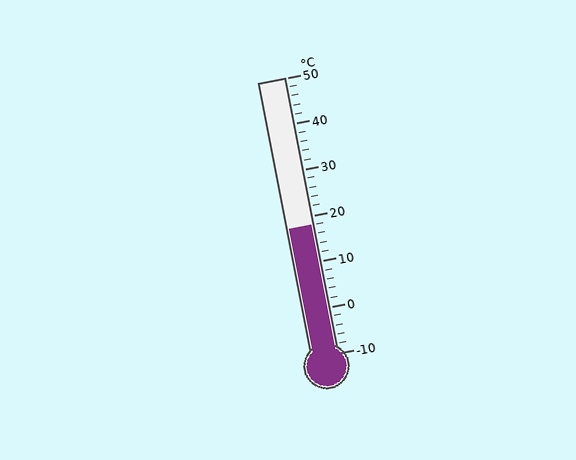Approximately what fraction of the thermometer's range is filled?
The thermometer is filled to approximately 45% of its range.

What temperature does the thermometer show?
The thermometer shows approximately 18°C.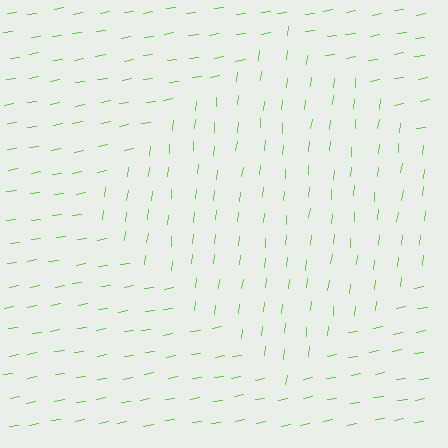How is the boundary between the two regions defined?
The boundary is defined purely by a change in line orientation (approximately 75 degrees difference). All lines are the same color and thickness.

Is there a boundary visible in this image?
Yes, there is a texture boundary formed by a change in line orientation.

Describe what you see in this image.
The image is filled with small lime line segments. A diamond region in the image has lines oriented differently from the surrounding lines, creating a visible texture boundary.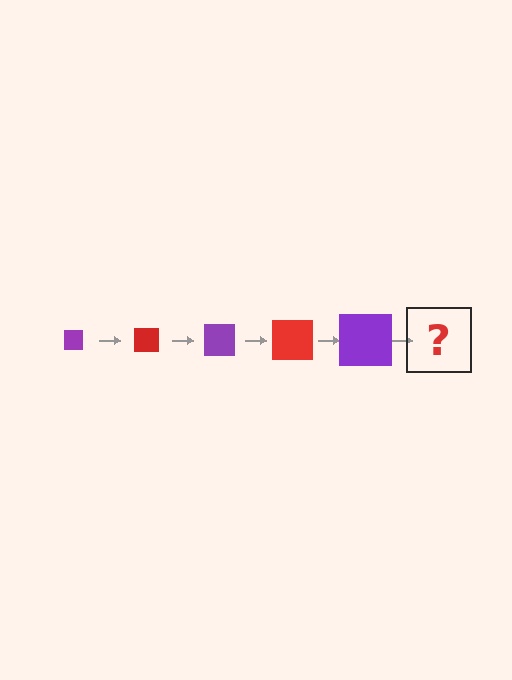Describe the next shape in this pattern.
It should be a red square, larger than the previous one.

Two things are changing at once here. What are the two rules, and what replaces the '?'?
The two rules are that the square grows larger each step and the color cycles through purple and red. The '?' should be a red square, larger than the previous one.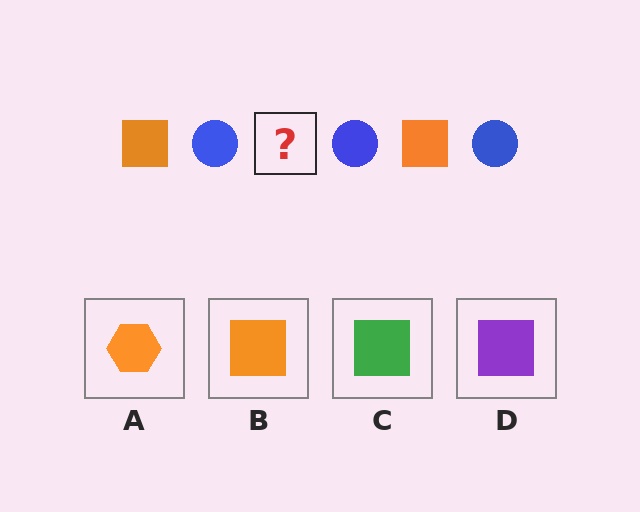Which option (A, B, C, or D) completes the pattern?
B.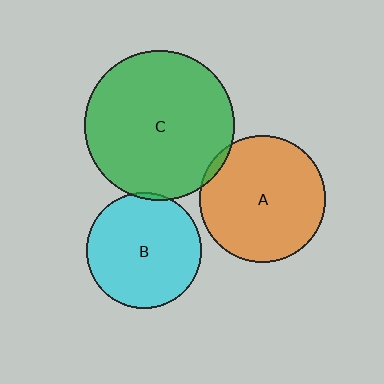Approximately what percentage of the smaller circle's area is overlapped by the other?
Approximately 5%.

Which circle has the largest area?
Circle C (green).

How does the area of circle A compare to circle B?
Approximately 1.2 times.